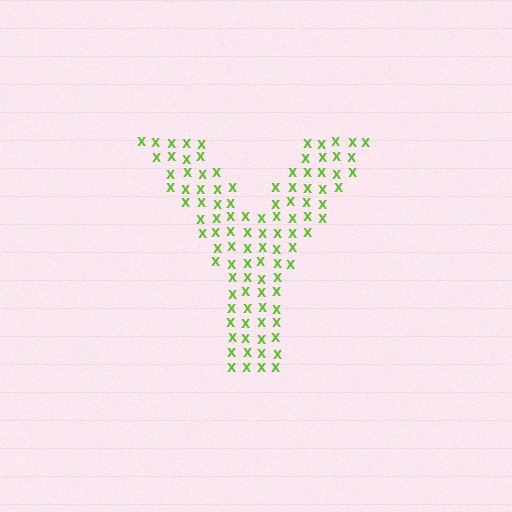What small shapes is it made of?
It is made of small letter X's.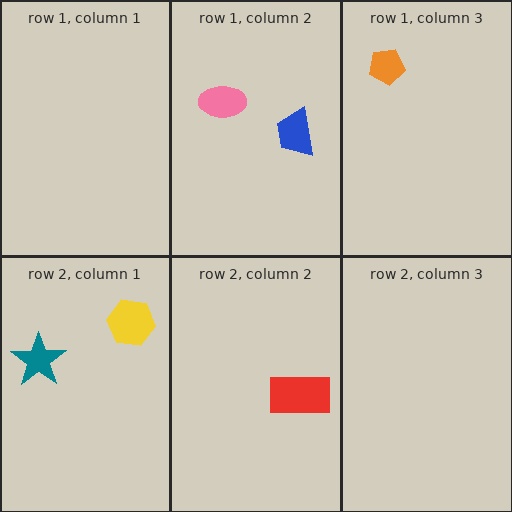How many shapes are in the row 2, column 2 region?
1.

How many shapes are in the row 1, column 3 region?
1.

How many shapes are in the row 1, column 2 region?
2.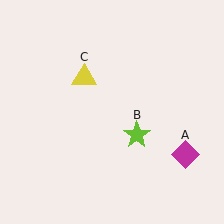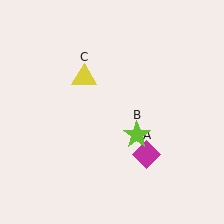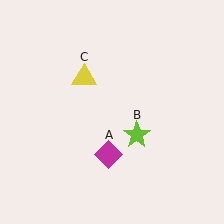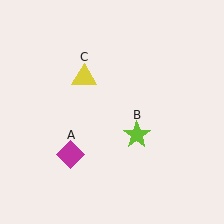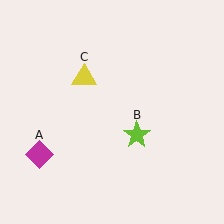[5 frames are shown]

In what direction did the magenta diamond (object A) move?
The magenta diamond (object A) moved left.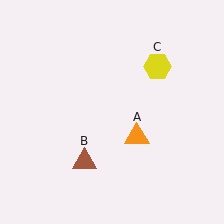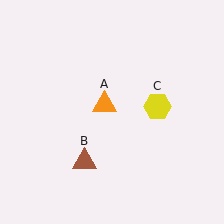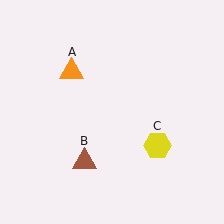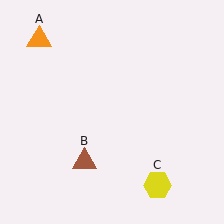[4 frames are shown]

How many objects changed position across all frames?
2 objects changed position: orange triangle (object A), yellow hexagon (object C).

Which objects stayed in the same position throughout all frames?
Brown triangle (object B) remained stationary.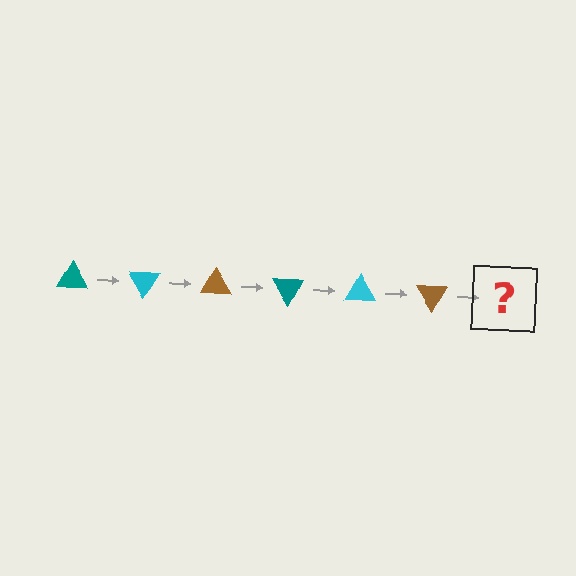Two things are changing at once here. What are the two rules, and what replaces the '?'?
The two rules are that it rotates 60 degrees each step and the color cycles through teal, cyan, and brown. The '?' should be a teal triangle, rotated 360 degrees from the start.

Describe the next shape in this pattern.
It should be a teal triangle, rotated 360 degrees from the start.